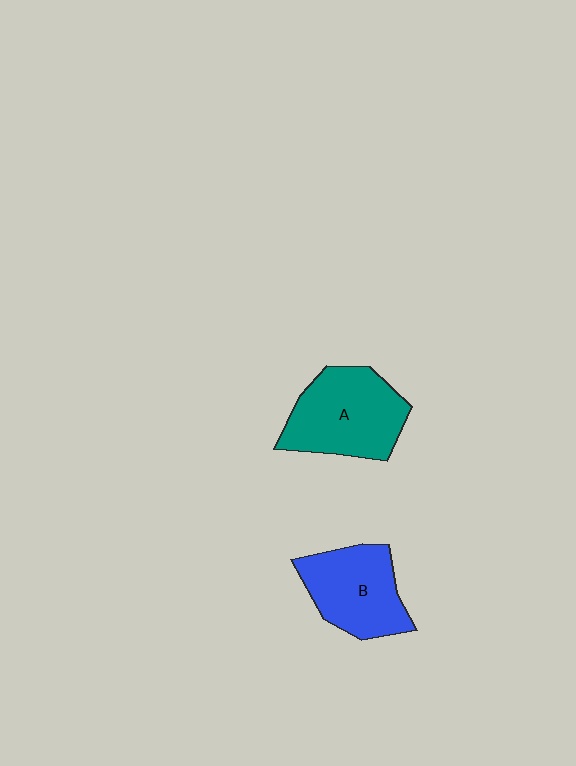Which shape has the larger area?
Shape A (teal).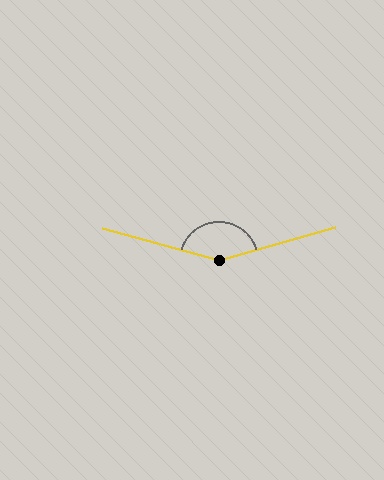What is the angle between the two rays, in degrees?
Approximately 149 degrees.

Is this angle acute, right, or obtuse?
It is obtuse.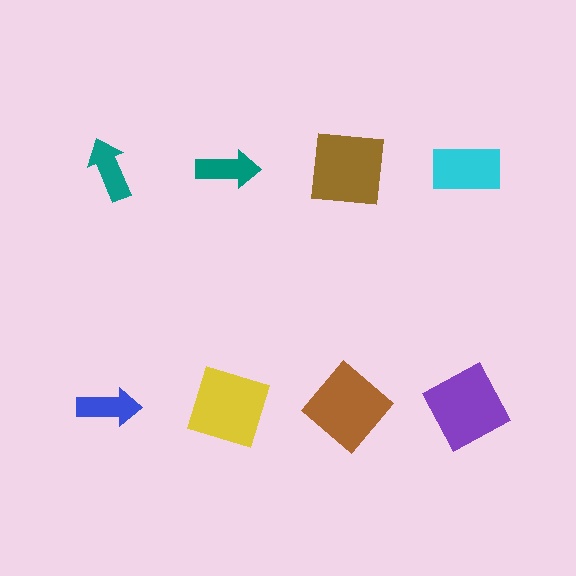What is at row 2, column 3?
A brown diamond.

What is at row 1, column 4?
A cyan rectangle.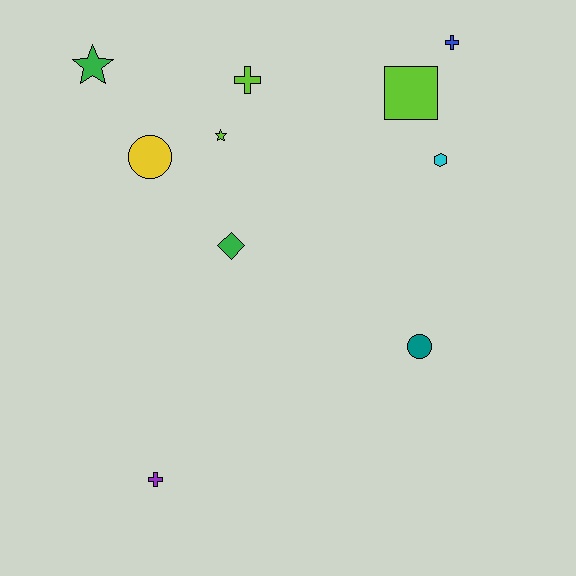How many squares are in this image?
There is 1 square.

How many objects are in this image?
There are 10 objects.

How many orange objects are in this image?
There are no orange objects.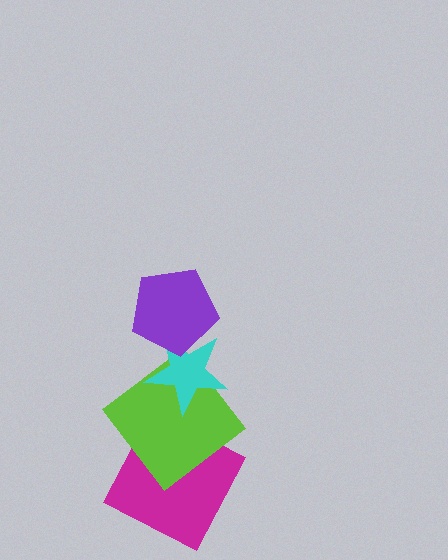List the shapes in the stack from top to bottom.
From top to bottom: the purple pentagon, the cyan star, the lime diamond, the magenta square.